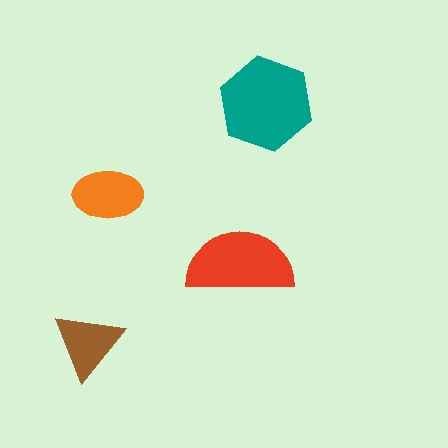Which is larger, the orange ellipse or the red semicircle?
The red semicircle.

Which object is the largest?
The teal hexagon.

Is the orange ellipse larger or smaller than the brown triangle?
Larger.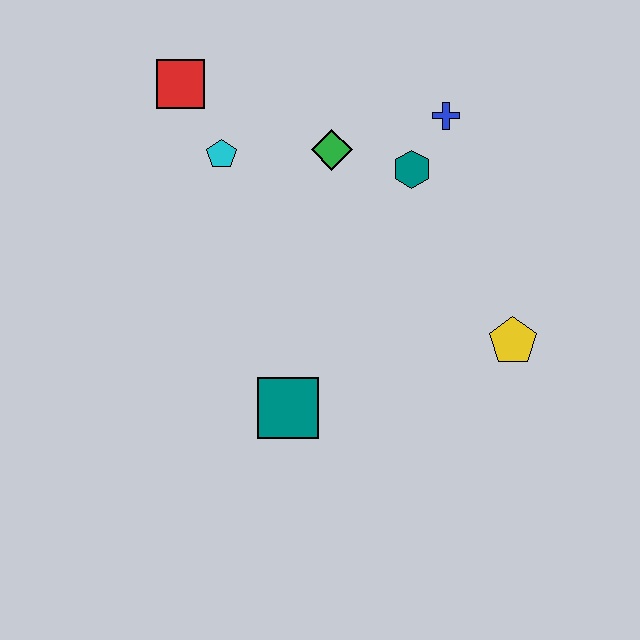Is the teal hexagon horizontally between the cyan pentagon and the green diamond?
No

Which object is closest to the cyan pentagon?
The red square is closest to the cyan pentagon.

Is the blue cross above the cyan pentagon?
Yes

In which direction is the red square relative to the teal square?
The red square is above the teal square.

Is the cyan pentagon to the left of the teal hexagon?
Yes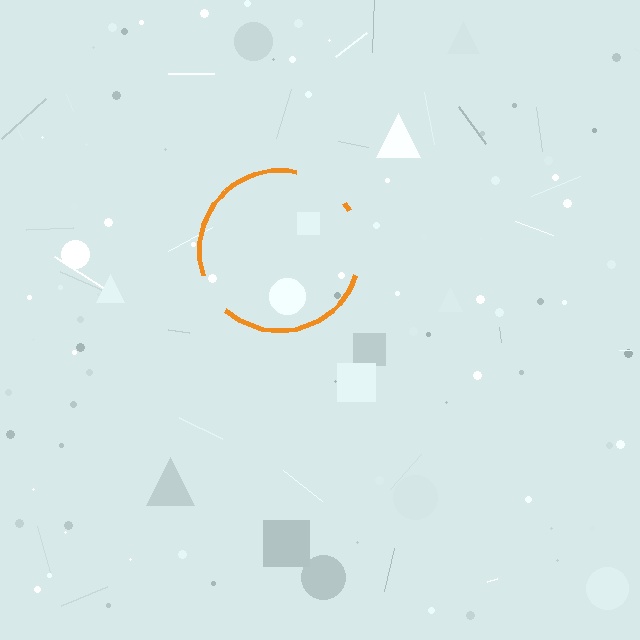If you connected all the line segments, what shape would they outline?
They would outline a circle.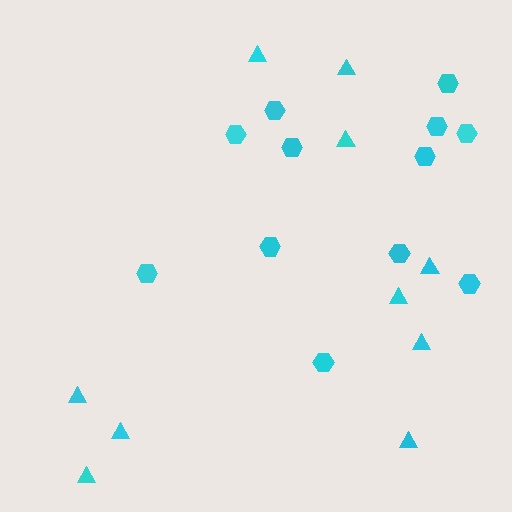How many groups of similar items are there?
There are 2 groups: one group of triangles (10) and one group of hexagons (12).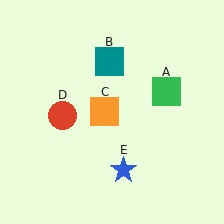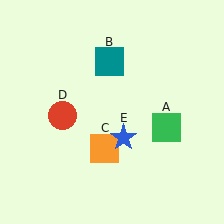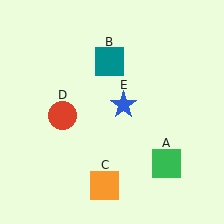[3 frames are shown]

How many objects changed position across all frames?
3 objects changed position: green square (object A), orange square (object C), blue star (object E).